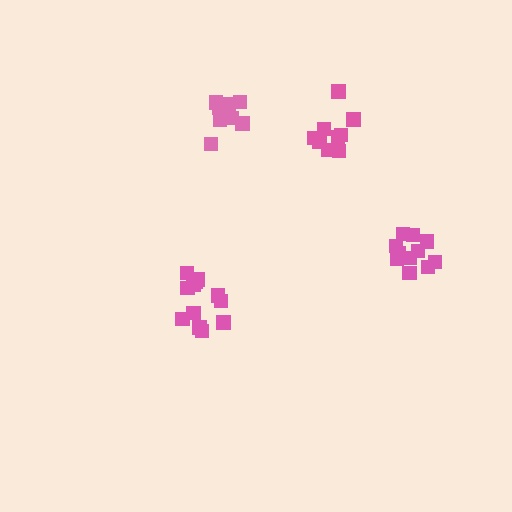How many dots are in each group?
Group 1: 9 dots, Group 2: 13 dots, Group 3: 11 dots, Group 4: 9 dots (42 total).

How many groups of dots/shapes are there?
There are 4 groups.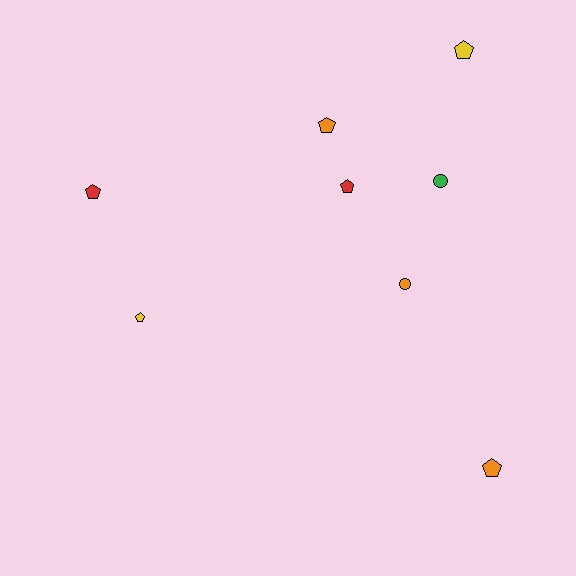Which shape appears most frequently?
Pentagon, with 6 objects.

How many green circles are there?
There is 1 green circle.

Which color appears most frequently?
Orange, with 3 objects.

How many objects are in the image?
There are 8 objects.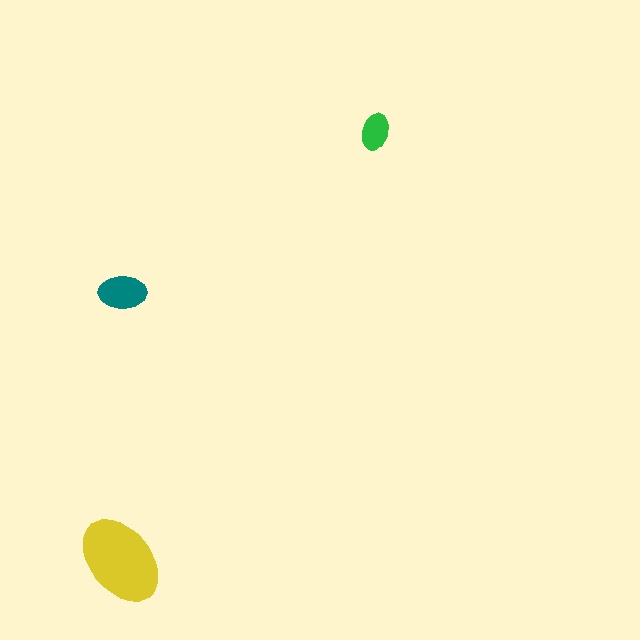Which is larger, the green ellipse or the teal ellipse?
The teal one.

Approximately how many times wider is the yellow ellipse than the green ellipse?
About 2.5 times wider.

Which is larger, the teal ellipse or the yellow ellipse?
The yellow one.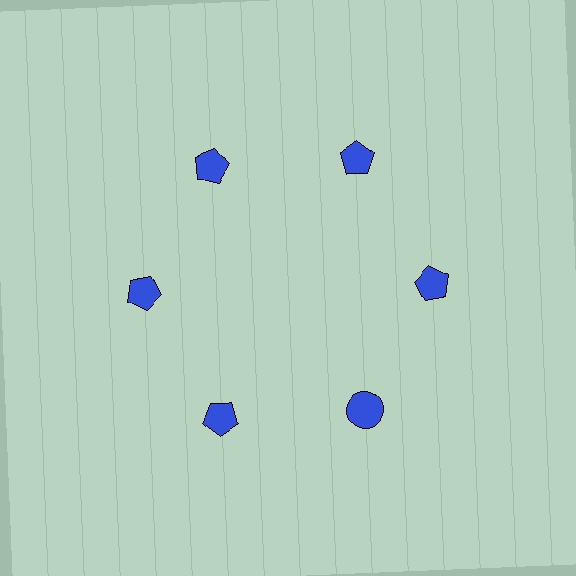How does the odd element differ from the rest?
It has a different shape: circle instead of pentagon.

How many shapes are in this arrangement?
There are 6 shapes arranged in a ring pattern.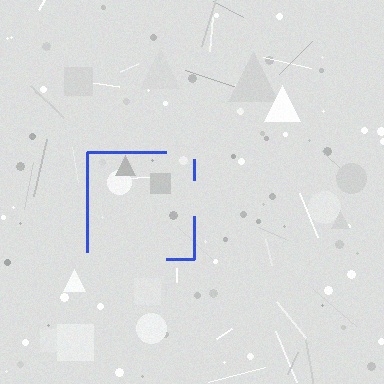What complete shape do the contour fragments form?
The contour fragments form a square.